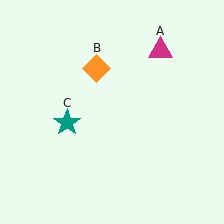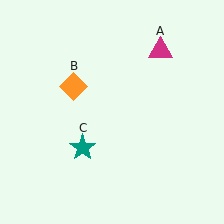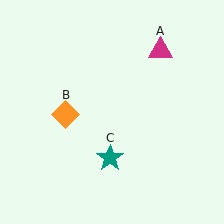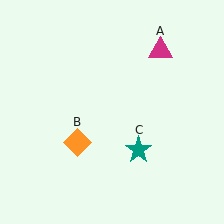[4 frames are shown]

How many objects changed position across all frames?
2 objects changed position: orange diamond (object B), teal star (object C).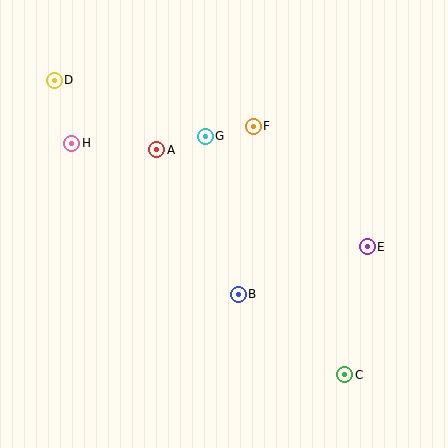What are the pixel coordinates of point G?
Point G is at (205, 136).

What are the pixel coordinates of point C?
Point C is at (345, 375).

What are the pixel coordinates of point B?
Point B is at (238, 294).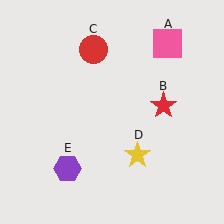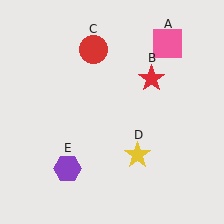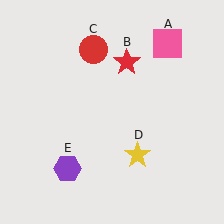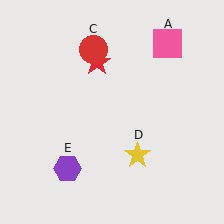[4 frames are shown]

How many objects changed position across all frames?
1 object changed position: red star (object B).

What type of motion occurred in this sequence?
The red star (object B) rotated counterclockwise around the center of the scene.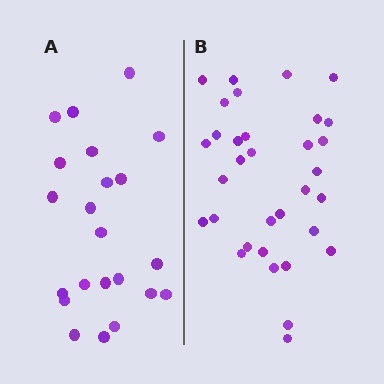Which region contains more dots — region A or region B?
Region B (the right region) has more dots.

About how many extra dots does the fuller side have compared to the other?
Region B has roughly 12 or so more dots than region A.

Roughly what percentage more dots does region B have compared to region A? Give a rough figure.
About 50% more.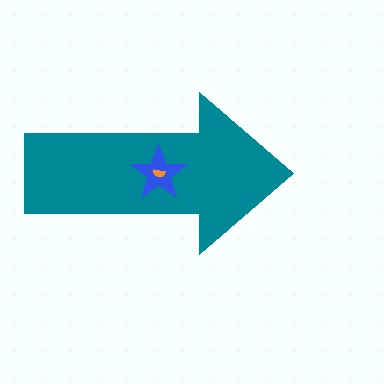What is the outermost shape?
The teal arrow.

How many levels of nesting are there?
3.